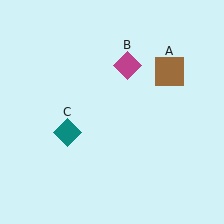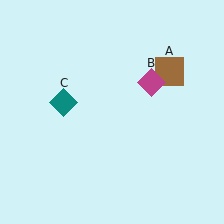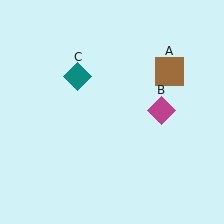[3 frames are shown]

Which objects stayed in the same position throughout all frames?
Brown square (object A) remained stationary.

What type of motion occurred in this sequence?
The magenta diamond (object B), teal diamond (object C) rotated clockwise around the center of the scene.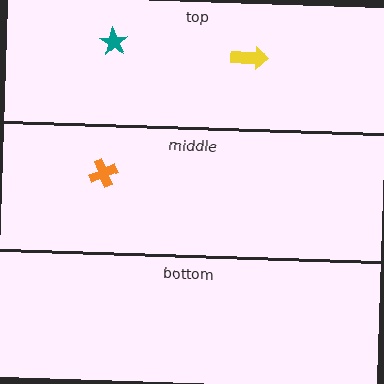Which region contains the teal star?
The top region.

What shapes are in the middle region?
The orange cross.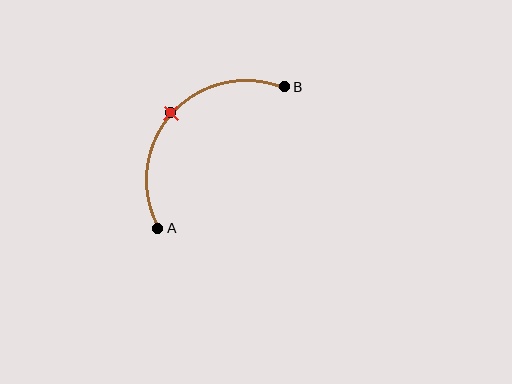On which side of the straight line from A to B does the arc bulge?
The arc bulges above and to the left of the straight line connecting A and B.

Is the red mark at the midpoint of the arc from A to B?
Yes. The red mark lies on the arc at equal arc-length from both A and B — it is the arc midpoint.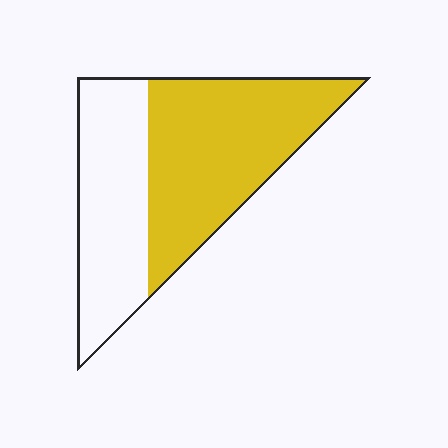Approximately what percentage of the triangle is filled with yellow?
Approximately 60%.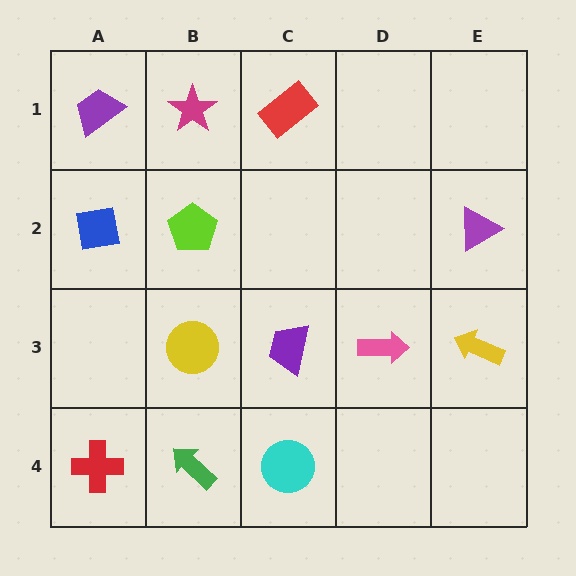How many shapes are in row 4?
3 shapes.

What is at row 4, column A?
A red cross.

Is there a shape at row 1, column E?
No, that cell is empty.